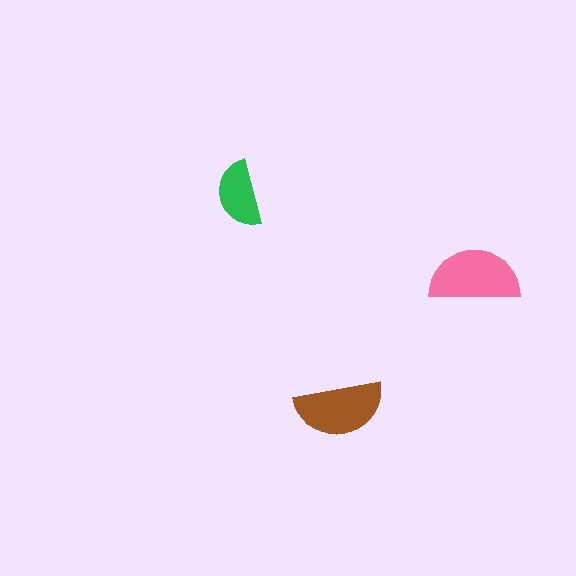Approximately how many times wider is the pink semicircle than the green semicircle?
About 1.5 times wider.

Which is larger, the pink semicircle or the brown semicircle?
The pink one.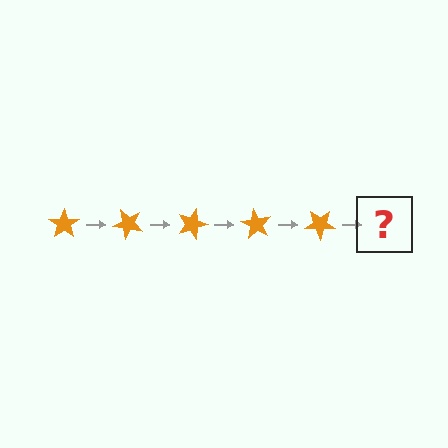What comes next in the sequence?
The next element should be an orange star rotated 225 degrees.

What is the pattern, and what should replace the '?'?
The pattern is that the star rotates 45 degrees each step. The '?' should be an orange star rotated 225 degrees.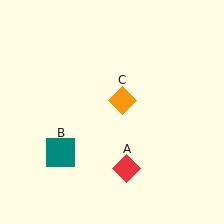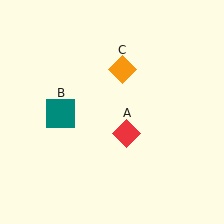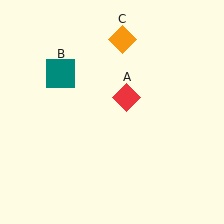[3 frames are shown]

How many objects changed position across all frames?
3 objects changed position: red diamond (object A), teal square (object B), orange diamond (object C).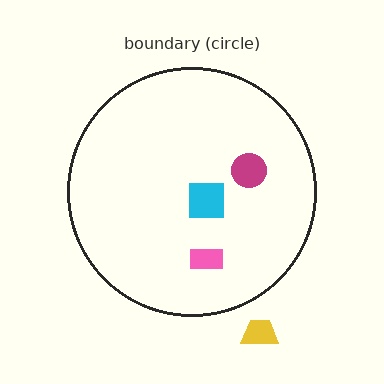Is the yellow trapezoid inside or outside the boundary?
Outside.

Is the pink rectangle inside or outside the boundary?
Inside.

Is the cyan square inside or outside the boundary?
Inside.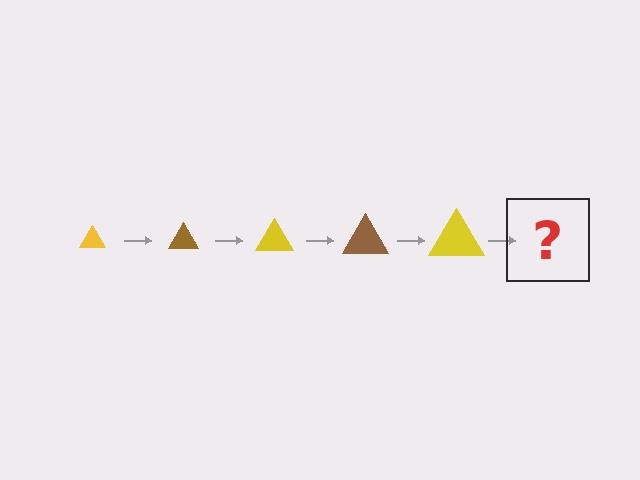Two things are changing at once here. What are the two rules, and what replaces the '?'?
The two rules are that the triangle grows larger each step and the color cycles through yellow and brown. The '?' should be a brown triangle, larger than the previous one.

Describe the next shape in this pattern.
It should be a brown triangle, larger than the previous one.